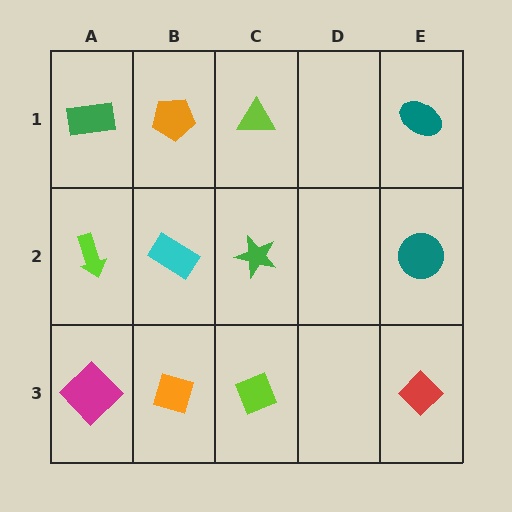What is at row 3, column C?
A lime diamond.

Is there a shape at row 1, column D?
No, that cell is empty.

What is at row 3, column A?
A magenta diamond.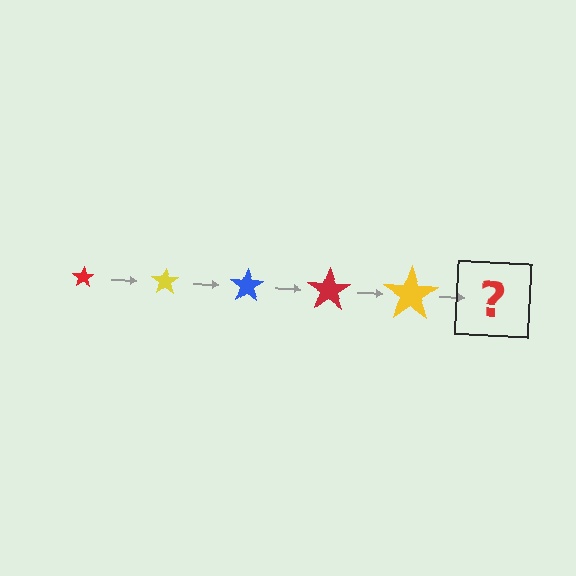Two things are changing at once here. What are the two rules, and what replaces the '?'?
The two rules are that the star grows larger each step and the color cycles through red, yellow, and blue. The '?' should be a blue star, larger than the previous one.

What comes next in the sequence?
The next element should be a blue star, larger than the previous one.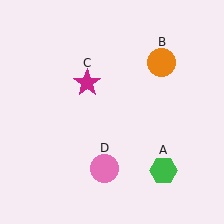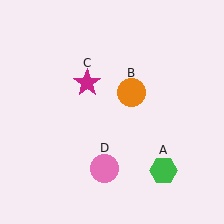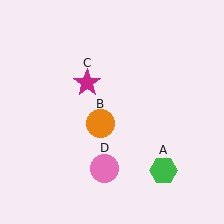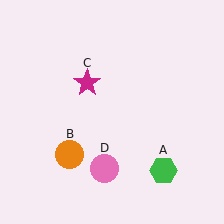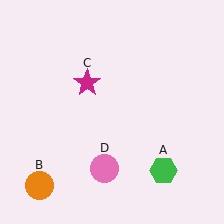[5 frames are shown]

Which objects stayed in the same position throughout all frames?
Green hexagon (object A) and magenta star (object C) and pink circle (object D) remained stationary.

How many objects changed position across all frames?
1 object changed position: orange circle (object B).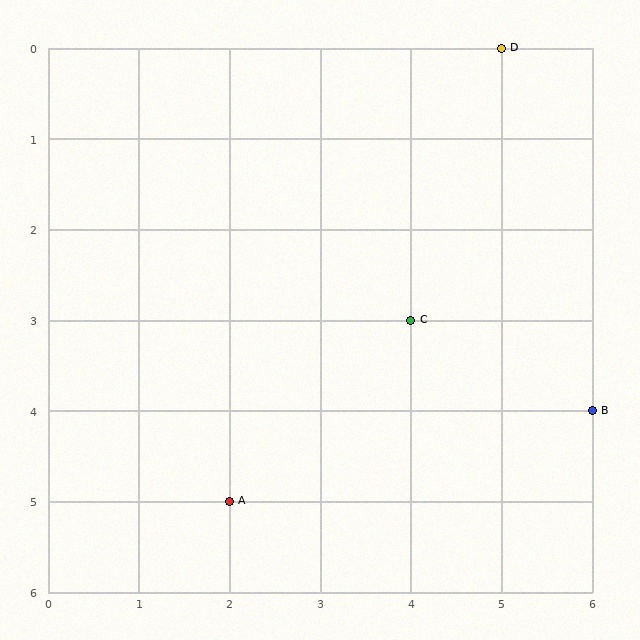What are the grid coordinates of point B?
Point B is at grid coordinates (6, 4).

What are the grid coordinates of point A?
Point A is at grid coordinates (2, 5).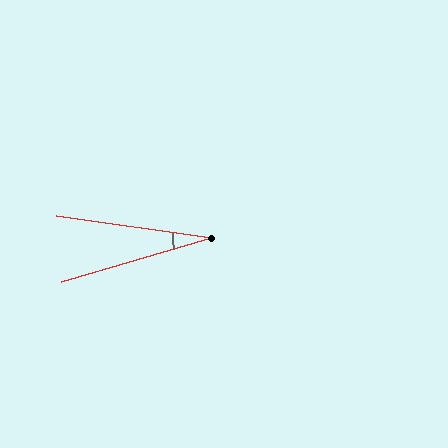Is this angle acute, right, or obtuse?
It is acute.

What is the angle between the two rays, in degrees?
Approximately 24 degrees.